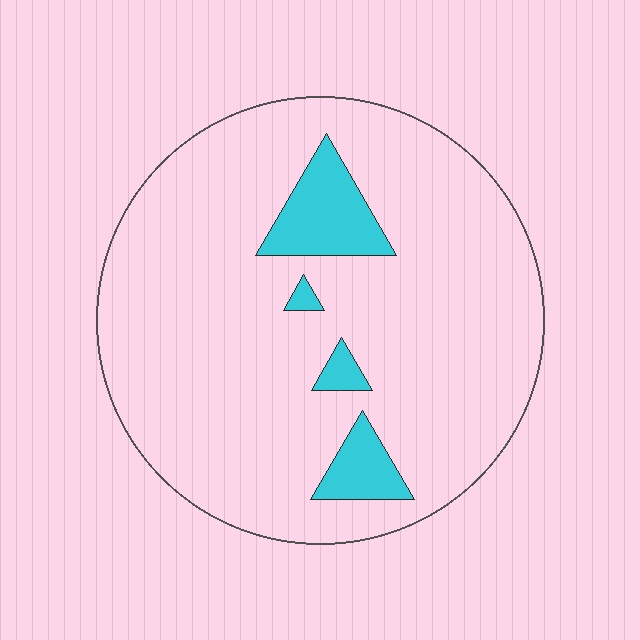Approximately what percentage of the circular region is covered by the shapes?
Approximately 10%.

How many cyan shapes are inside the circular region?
4.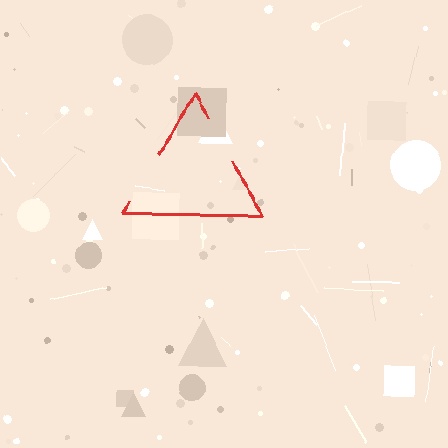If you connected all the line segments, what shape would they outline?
They would outline a triangle.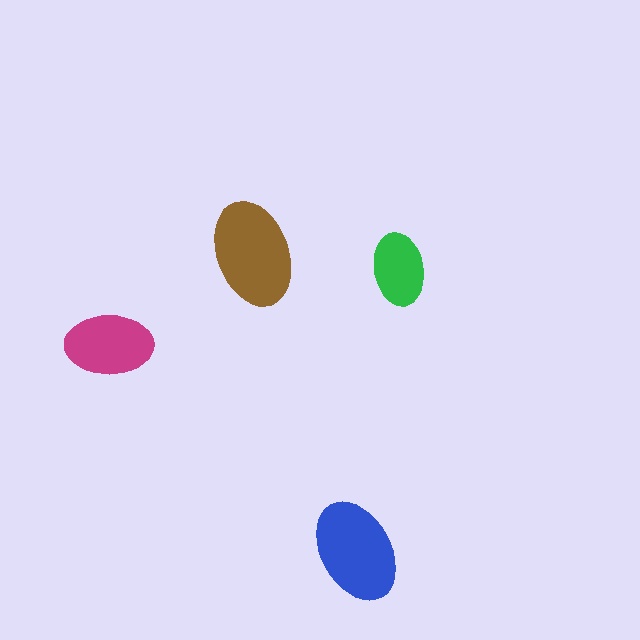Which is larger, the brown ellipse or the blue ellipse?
The brown one.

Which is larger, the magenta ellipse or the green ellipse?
The magenta one.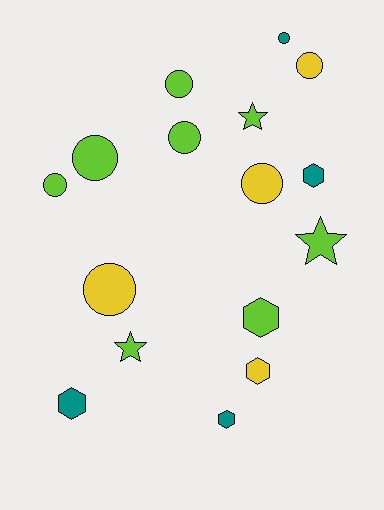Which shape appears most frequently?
Circle, with 8 objects.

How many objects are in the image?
There are 16 objects.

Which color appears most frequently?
Lime, with 8 objects.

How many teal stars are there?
There are no teal stars.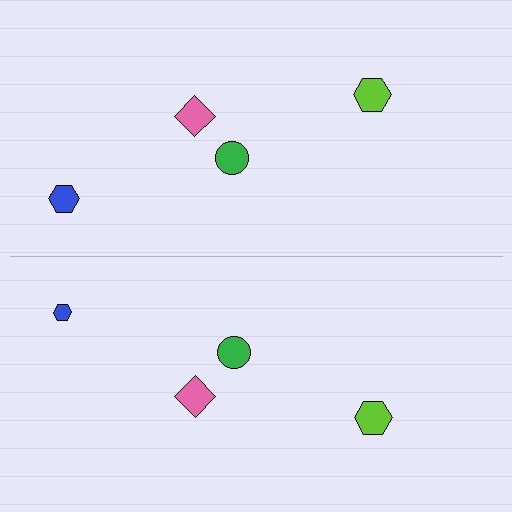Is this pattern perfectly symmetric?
No, the pattern is not perfectly symmetric. The blue hexagon on the bottom side has a different size than its mirror counterpart.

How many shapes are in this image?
There are 8 shapes in this image.